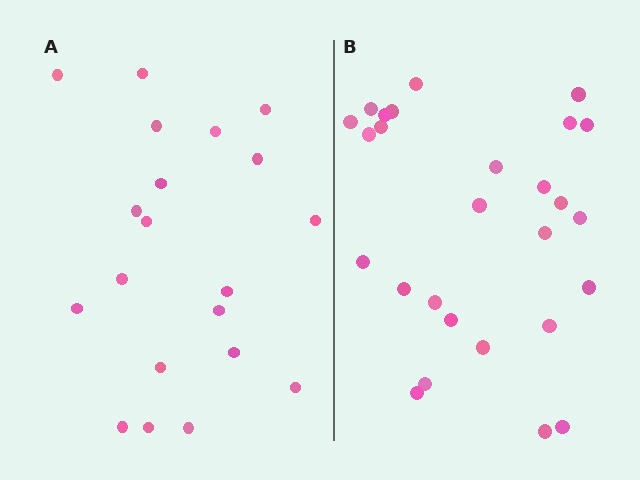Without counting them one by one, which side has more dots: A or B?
Region B (the right region) has more dots.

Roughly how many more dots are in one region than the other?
Region B has roughly 8 or so more dots than region A.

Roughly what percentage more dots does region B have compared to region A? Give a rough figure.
About 35% more.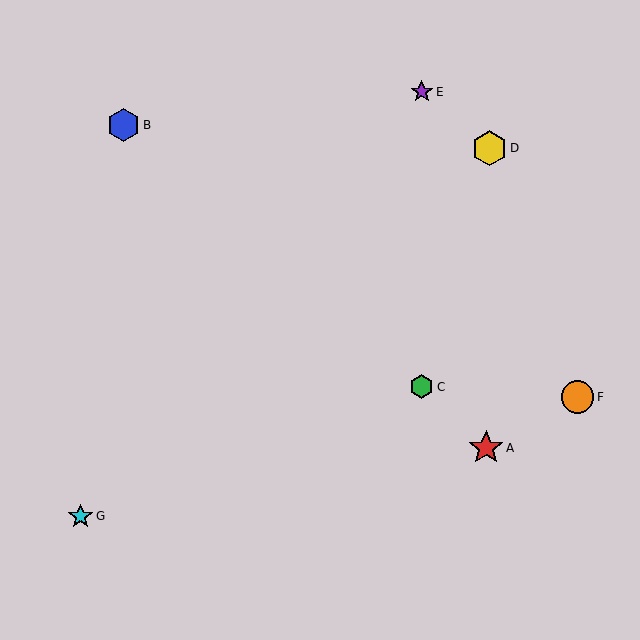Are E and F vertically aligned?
No, E is at x≈422 and F is at x≈578.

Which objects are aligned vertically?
Objects C, E are aligned vertically.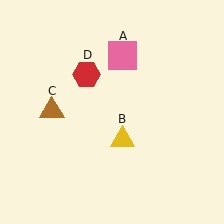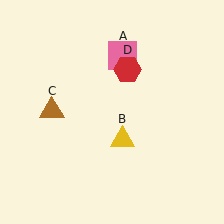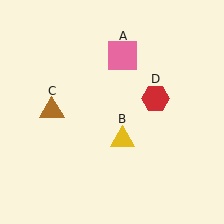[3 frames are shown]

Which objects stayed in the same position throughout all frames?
Pink square (object A) and yellow triangle (object B) and brown triangle (object C) remained stationary.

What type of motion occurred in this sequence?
The red hexagon (object D) rotated clockwise around the center of the scene.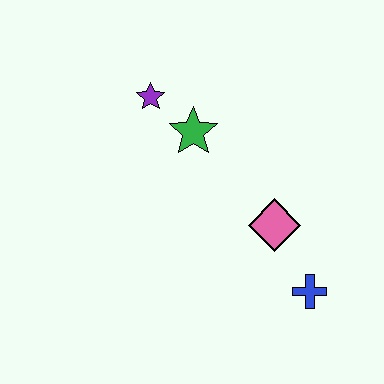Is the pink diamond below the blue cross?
No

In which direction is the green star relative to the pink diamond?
The green star is above the pink diamond.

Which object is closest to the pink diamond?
The blue cross is closest to the pink diamond.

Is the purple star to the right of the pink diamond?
No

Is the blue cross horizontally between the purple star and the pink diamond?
No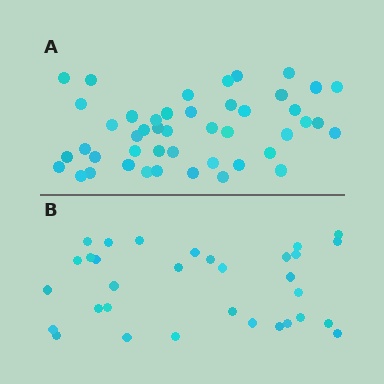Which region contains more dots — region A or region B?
Region A (the top region) has more dots.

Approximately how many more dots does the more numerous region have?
Region A has approximately 15 more dots than region B.